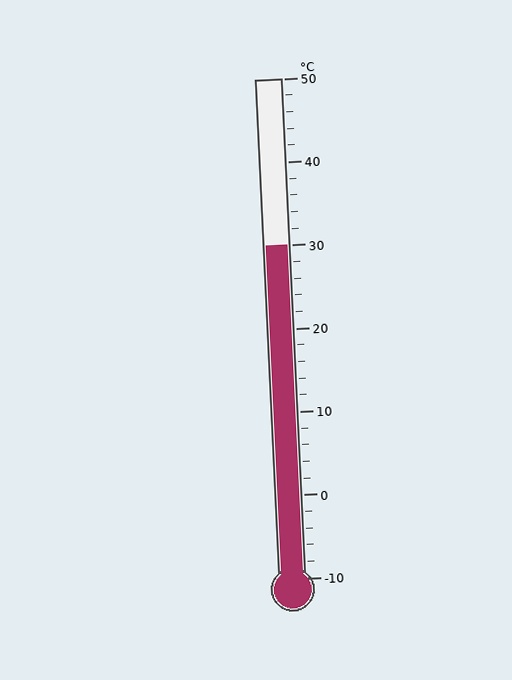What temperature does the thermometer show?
The thermometer shows approximately 30°C.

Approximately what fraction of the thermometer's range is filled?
The thermometer is filled to approximately 65% of its range.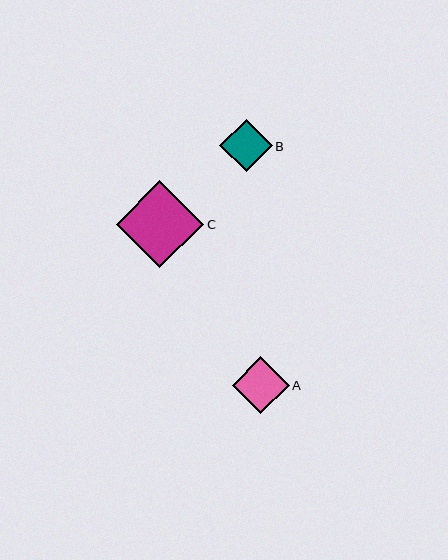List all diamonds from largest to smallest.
From largest to smallest: C, A, B.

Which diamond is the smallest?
Diamond B is the smallest with a size of approximately 52 pixels.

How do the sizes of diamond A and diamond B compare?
Diamond A and diamond B are approximately the same size.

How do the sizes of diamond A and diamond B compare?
Diamond A and diamond B are approximately the same size.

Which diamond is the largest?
Diamond C is the largest with a size of approximately 88 pixels.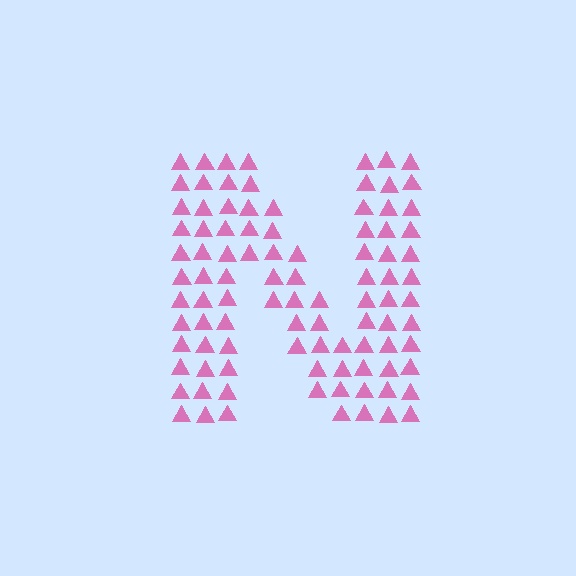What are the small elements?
The small elements are triangles.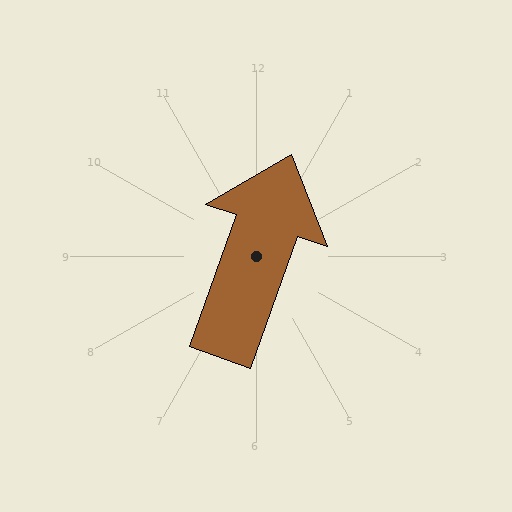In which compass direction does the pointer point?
North.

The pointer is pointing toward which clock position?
Roughly 1 o'clock.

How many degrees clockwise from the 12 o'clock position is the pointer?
Approximately 19 degrees.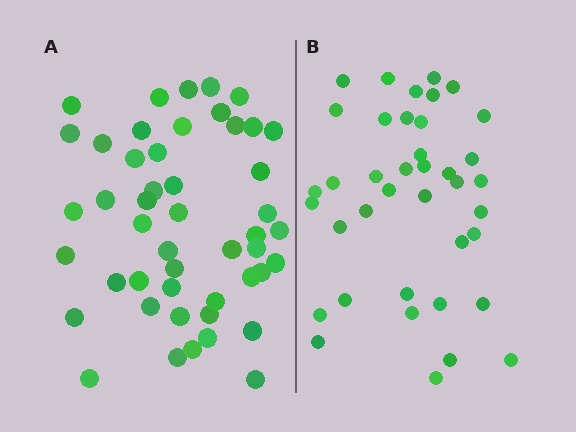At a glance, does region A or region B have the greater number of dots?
Region A (the left region) has more dots.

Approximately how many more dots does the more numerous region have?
Region A has roughly 8 or so more dots than region B.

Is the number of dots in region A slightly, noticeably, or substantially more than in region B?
Region A has only slightly more — the two regions are fairly close. The ratio is roughly 1.2 to 1.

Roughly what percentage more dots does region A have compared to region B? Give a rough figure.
About 25% more.